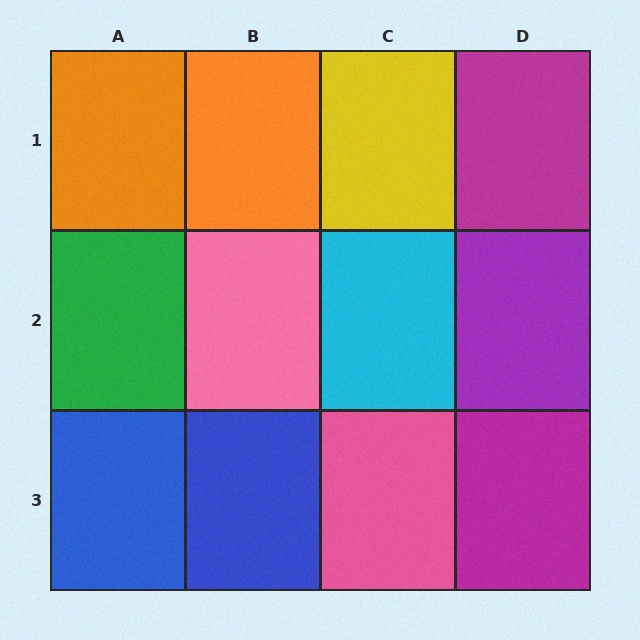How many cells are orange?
2 cells are orange.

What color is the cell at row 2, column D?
Purple.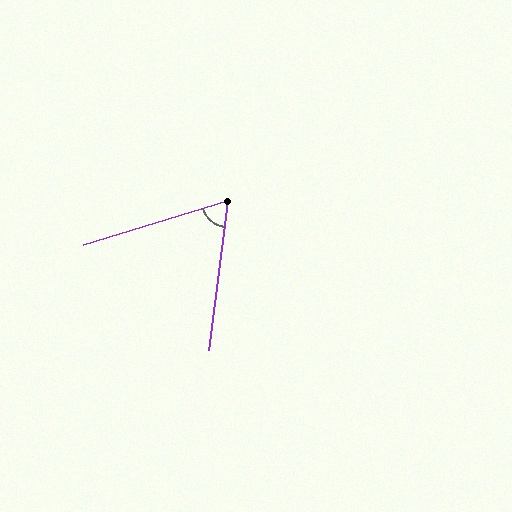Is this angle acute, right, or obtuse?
It is acute.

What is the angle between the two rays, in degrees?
Approximately 66 degrees.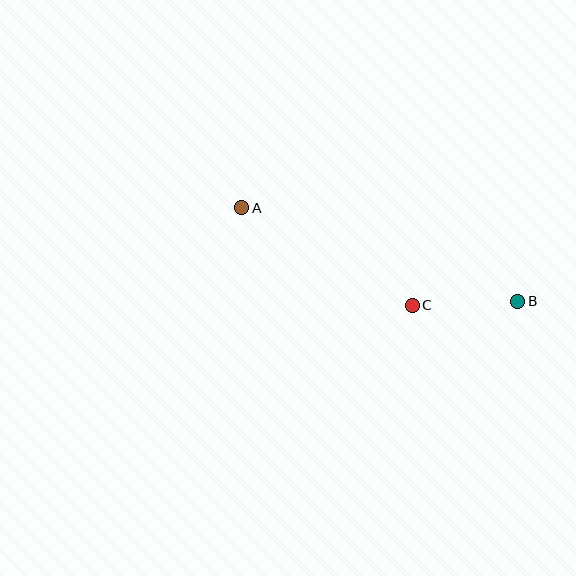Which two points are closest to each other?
Points B and C are closest to each other.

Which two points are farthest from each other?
Points A and B are farthest from each other.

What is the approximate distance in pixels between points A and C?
The distance between A and C is approximately 197 pixels.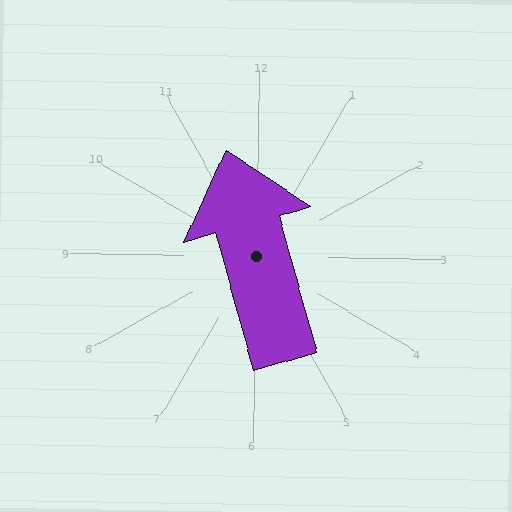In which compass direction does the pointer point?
North.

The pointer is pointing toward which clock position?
Roughly 11 o'clock.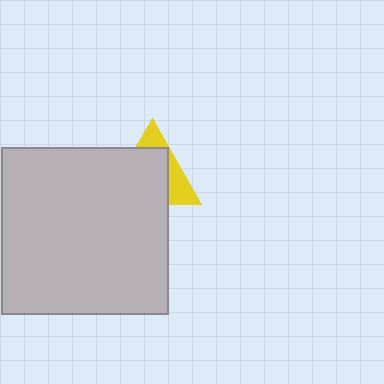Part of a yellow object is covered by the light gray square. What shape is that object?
It is a triangle.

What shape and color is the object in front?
The object in front is a light gray square.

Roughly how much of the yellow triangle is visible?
A small part of it is visible (roughly 33%).